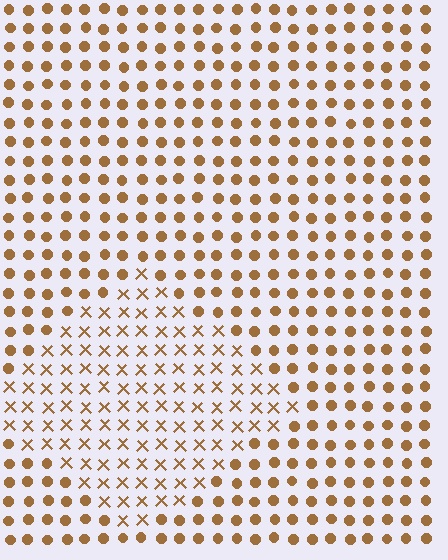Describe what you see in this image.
The image is filled with small brown elements arranged in a uniform grid. A diamond-shaped region contains X marks, while the surrounding area contains circles. The boundary is defined purely by the change in element shape.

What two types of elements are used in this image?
The image uses X marks inside the diamond region and circles outside it.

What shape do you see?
I see a diamond.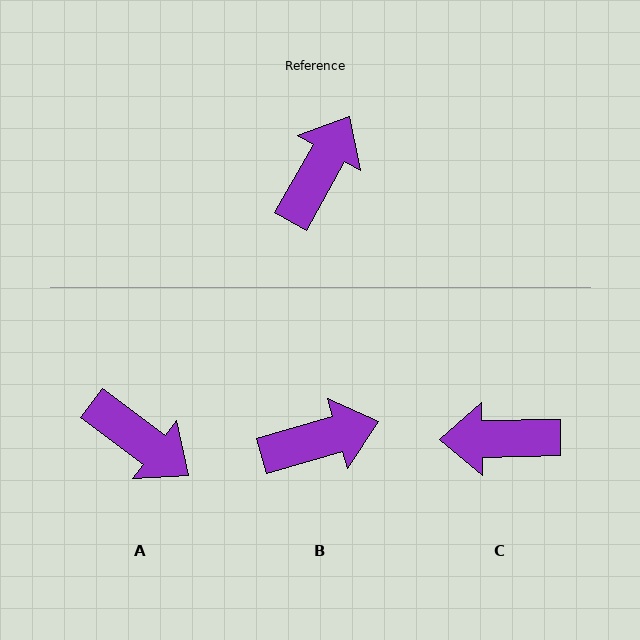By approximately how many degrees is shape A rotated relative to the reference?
Approximately 97 degrees clockwise.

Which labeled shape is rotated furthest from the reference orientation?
C, about 121 degrees away.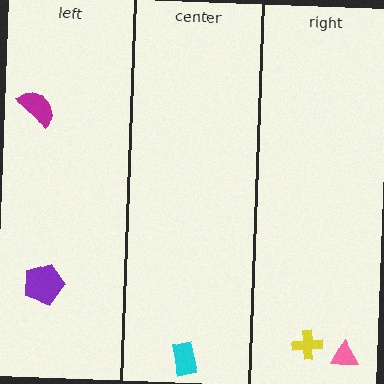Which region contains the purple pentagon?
The left region.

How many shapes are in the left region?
2.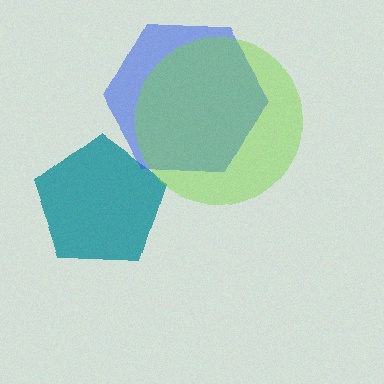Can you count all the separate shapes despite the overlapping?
Yes, there are 3 separate shapes.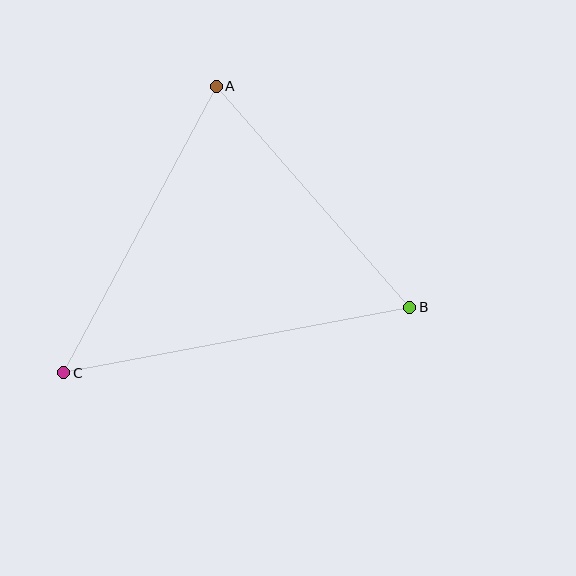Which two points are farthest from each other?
Points B and C are farthest from each other.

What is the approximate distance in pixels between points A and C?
The distance between A and C is approximately 324 pixels.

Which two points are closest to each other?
Points A and B are closest to each other.